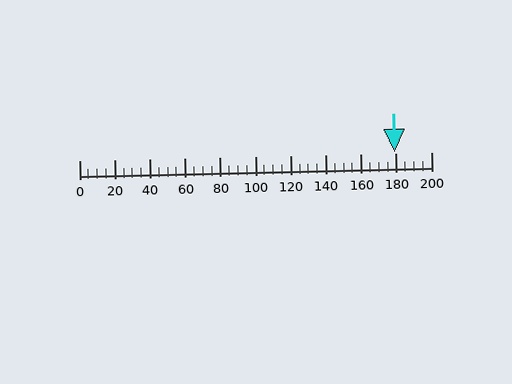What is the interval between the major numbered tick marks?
The major tick marks are spaced 20 units apart.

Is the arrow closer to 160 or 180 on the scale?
The arrow is closer to 180.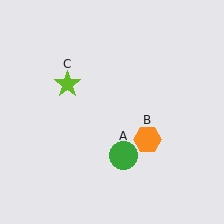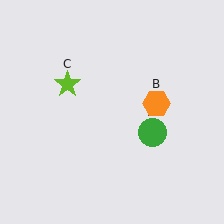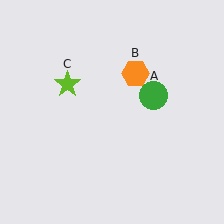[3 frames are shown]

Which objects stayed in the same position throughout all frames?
Lime star (object C) remained stationary.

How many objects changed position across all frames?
2 objects changed position: green circle (object A), orange hexagon (object B).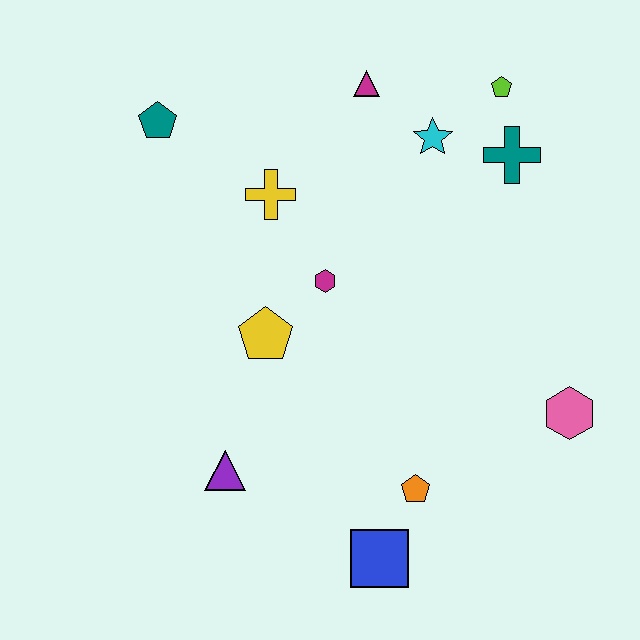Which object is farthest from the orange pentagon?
The teal pentagon is farthest from the orange pentagon.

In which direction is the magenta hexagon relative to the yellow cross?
The magenta hexagon is below the yellow cross.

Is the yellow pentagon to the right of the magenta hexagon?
No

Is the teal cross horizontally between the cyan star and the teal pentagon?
No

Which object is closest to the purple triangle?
The yellow pentagon is closest to the purple triangle.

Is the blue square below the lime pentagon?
Yes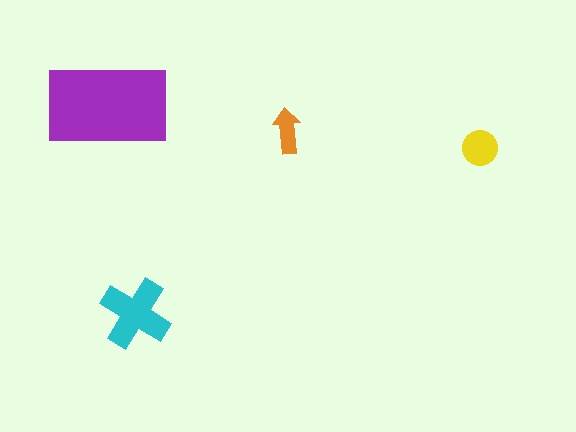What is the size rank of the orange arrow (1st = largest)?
4th.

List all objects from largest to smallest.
The purple rectangle, the cyan cross, the yellow circle, the orange arrow.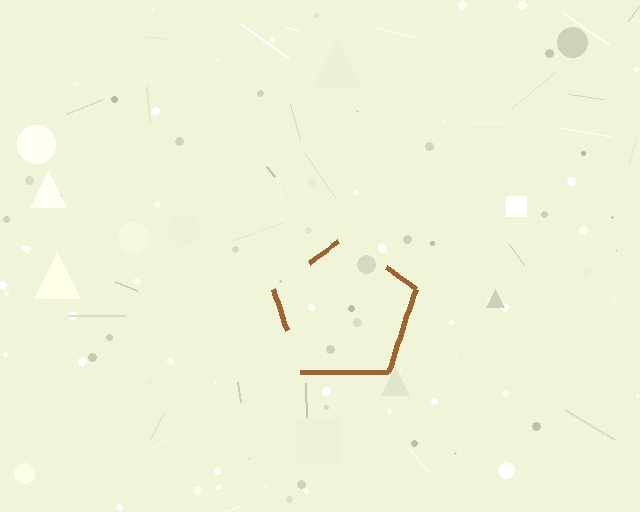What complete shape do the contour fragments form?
The contour fragments form a pentagon.